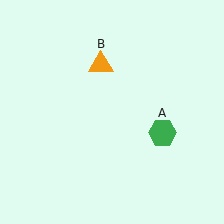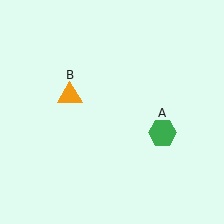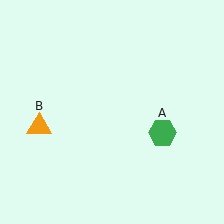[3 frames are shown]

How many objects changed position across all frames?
1 object changed position: orange triangle (object B).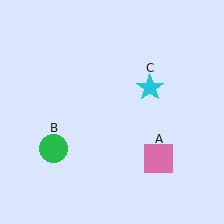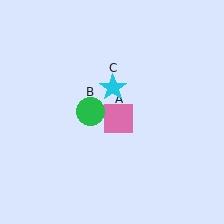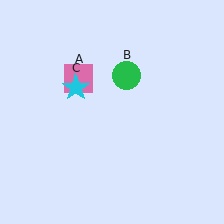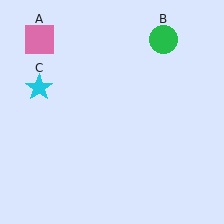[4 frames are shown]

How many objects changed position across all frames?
3 objects changed position: pink square (object A), green circle (object B), cyan star (object C).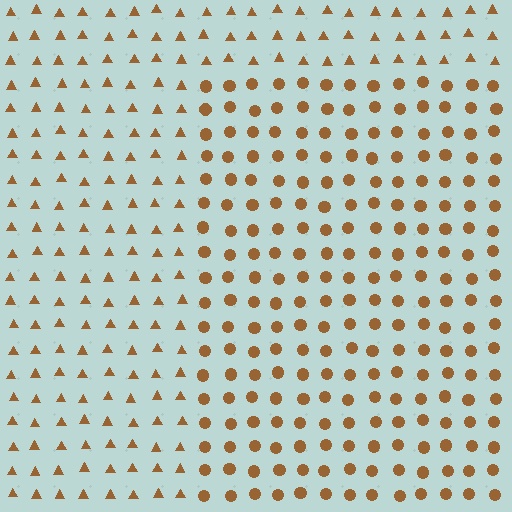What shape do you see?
I see a rectangle.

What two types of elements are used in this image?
The image uses circles inside the rectangle region and triangles outside it.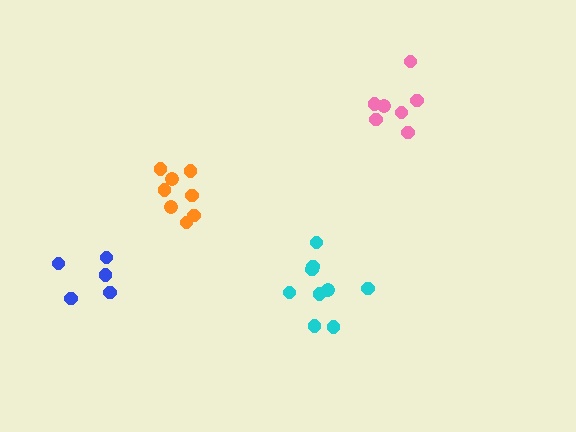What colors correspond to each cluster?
The clusters are colored: blue, orange, cyan, pink.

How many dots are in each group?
Group 1: 5 dots, Group 2: 8 dots, Group 3: 9 dots, Group 4: 7 dots (29 total).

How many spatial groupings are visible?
There are 4 spatial groupings.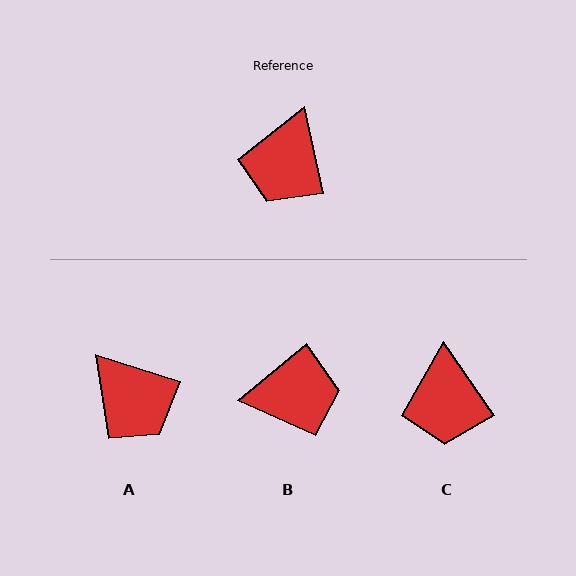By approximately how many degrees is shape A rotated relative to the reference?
Approximately 60 degrees counter-clockwise.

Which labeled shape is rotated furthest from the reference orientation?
B, about 117 degrees away.